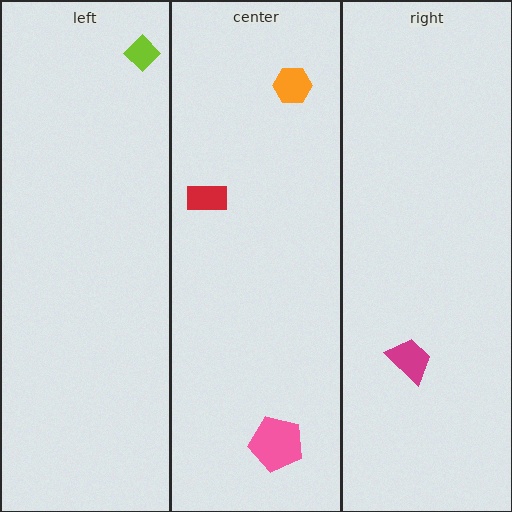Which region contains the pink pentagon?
The center region.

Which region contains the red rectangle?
The center region.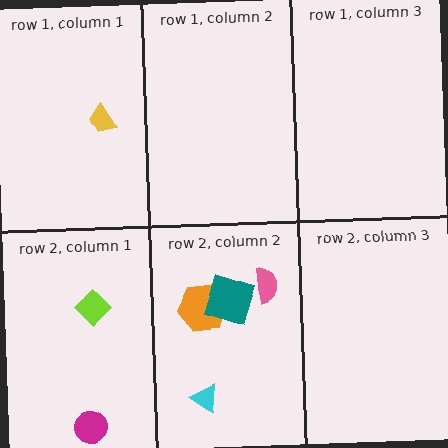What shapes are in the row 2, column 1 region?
The magenta circle, the lime diamond.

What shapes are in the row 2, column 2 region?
The orange hexagon, the pink semicircle, the teal square, the cyan triangle.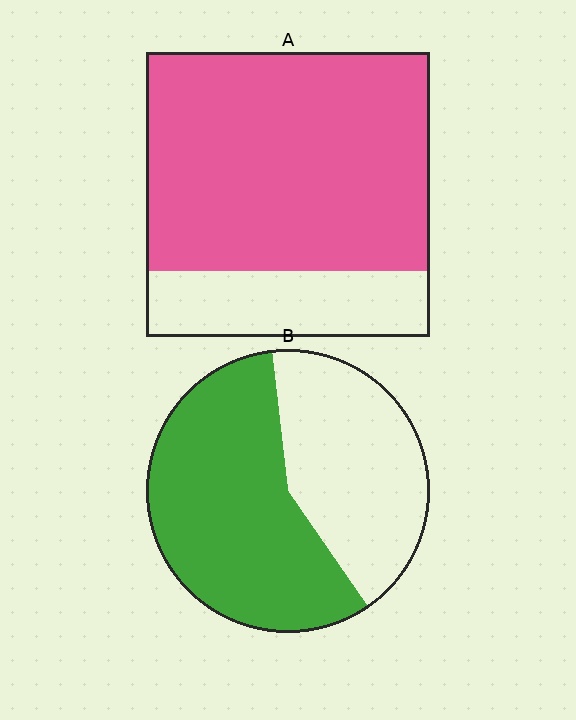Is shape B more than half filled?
Yes.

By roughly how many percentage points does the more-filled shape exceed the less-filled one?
By roughly 20 percentage points (A over B).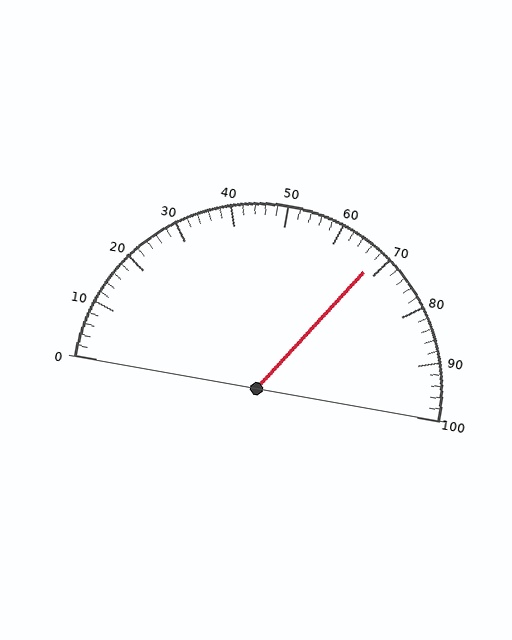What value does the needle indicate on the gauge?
The needle indicates approximately 68.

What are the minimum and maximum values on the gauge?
The gauge ranges from 0 to 100.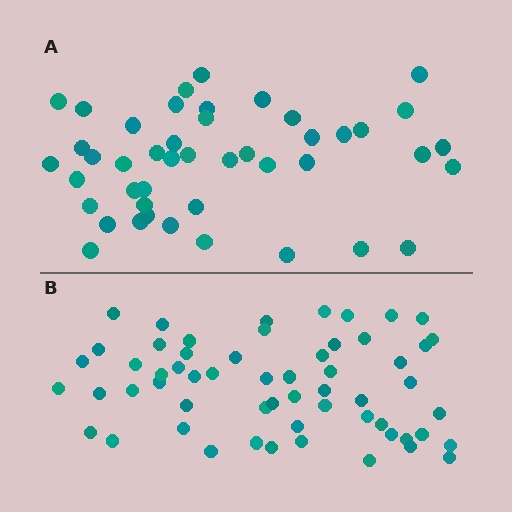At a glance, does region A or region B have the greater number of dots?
Region B (the bottom region) has more dots.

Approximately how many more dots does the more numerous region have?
Region B has approximately 15 more dots than region A.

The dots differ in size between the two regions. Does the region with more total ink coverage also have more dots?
No. Region A has more total ink coverage because its dots are larger, but region B actually contains more individual dots. Total area can be misleading — the number of items is what matters here.